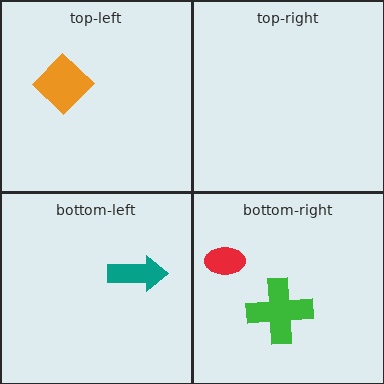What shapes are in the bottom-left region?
The teal arrow.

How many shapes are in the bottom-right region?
2.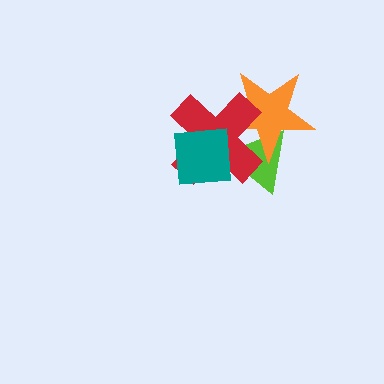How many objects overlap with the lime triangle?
3 objects overlap with the lime triangle.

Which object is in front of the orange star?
The red cross is in front of the orange star.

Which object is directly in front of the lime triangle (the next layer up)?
The orange star is directly in front of the lime triangle.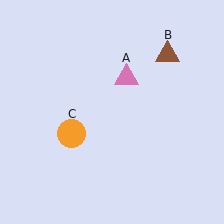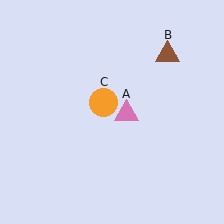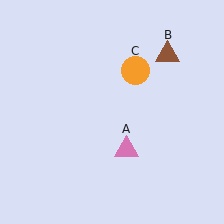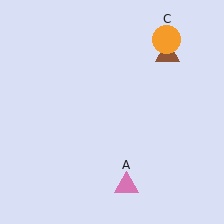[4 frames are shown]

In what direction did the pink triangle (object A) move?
The pink triangle (object A) moved down.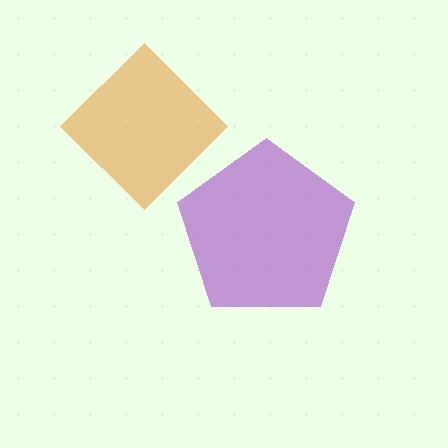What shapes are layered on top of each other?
The layered shapes are: a purple pentagon, an orange diamond.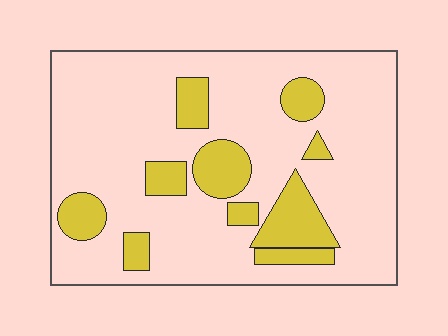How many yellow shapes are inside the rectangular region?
10.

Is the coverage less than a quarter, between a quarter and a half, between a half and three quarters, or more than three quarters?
Less than a quarter.